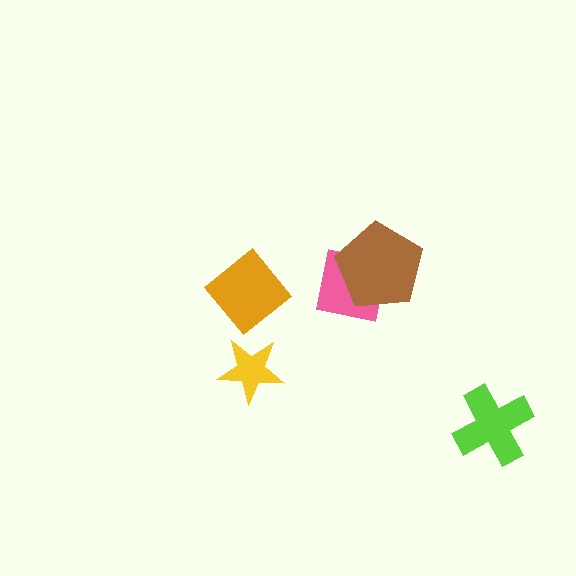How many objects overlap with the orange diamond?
0 objects overlap with the orange diamond.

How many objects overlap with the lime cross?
0 objects overlap with the lime cross.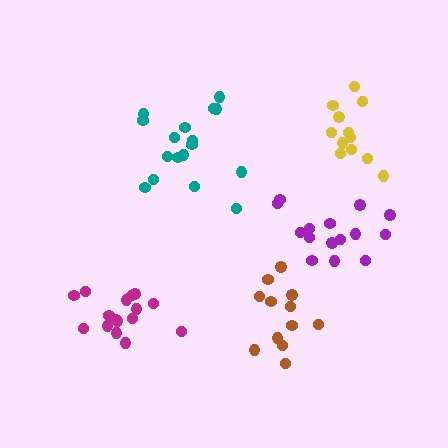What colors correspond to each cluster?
The clusters are colored: magenta, yellow, teal, purple, brown.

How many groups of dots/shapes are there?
There are 5 groups.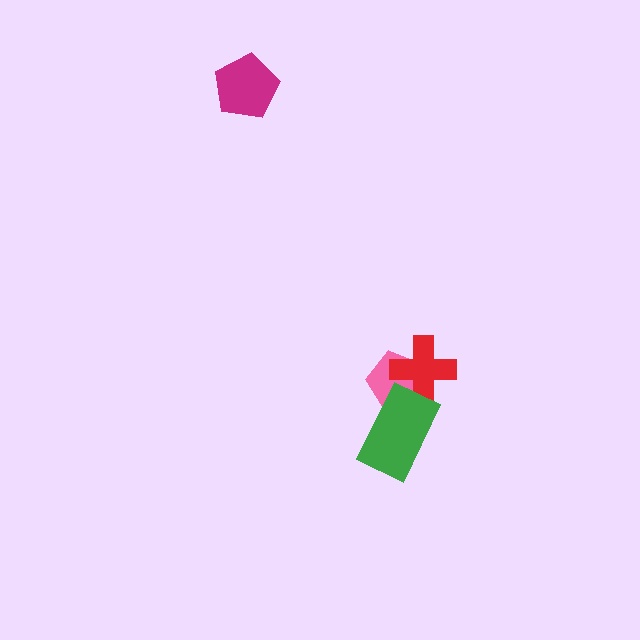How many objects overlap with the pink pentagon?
2 objects overlap with the pink pentagon.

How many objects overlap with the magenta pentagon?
0 objects overlap with the magenta pentagon.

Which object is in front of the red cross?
The green rectangle is in front of the red cross.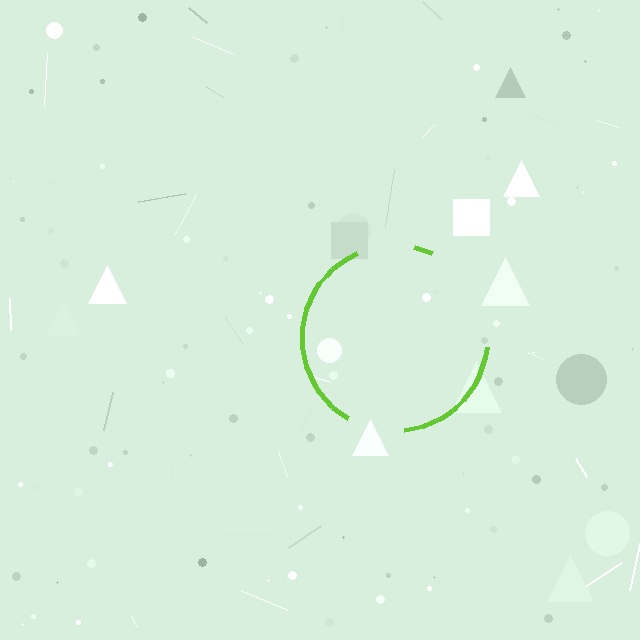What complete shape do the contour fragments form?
The contour fragments form a circle.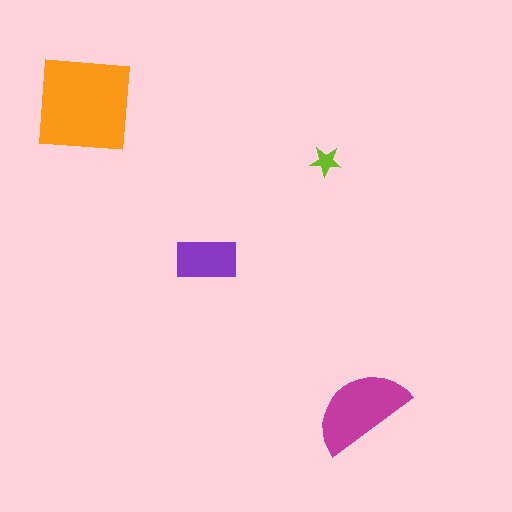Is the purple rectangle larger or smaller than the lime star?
Larger.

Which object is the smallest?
The lime star.